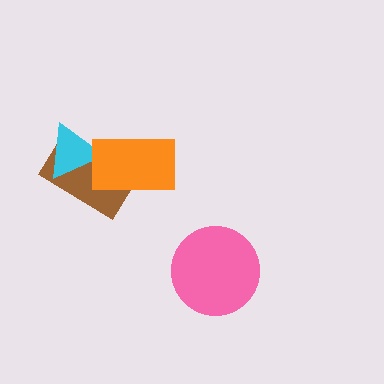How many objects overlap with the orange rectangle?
2 objects overlap with the orange rectangle.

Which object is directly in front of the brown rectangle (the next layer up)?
The cyan triangle is directly in front of the brown rectangle.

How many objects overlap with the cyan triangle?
2 objects overlap with the cyan triangle.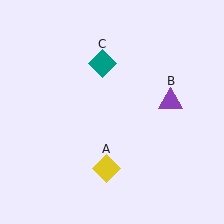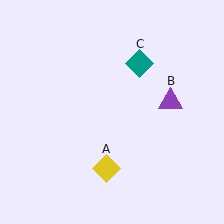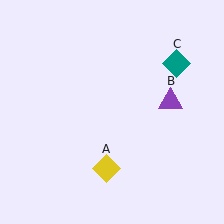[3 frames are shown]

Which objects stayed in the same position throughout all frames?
Yellow diamond (object A) and purple triangle (object B) remained stationary.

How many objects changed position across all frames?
1 object changed position: teal diamond (object C).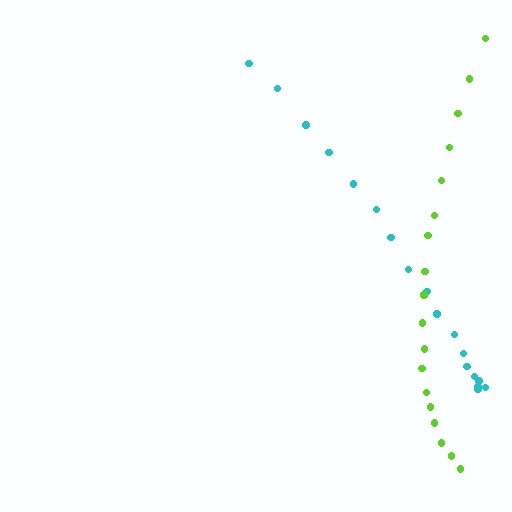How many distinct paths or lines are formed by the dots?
There are 2 distinct paths.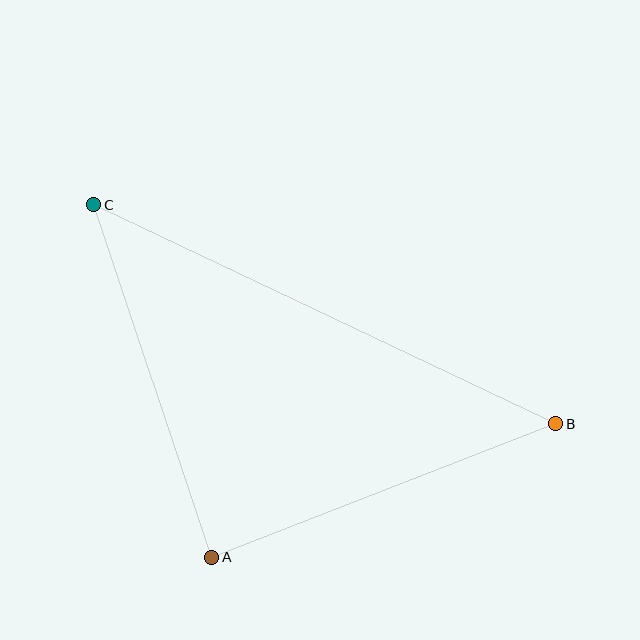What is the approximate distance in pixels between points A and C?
The distance between A and C is approximately 372 pixels.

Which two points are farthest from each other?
Points B and C are farthest from each other.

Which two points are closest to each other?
Points A and B are closest to each other.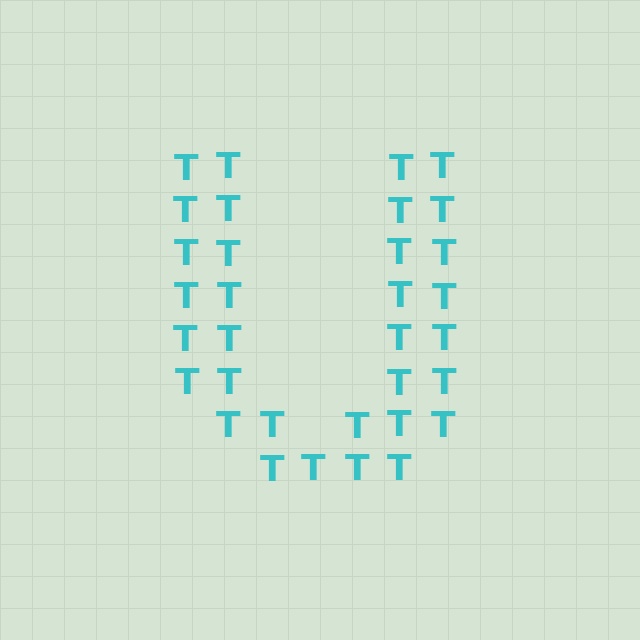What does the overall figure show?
The overall figure shows the letter U.